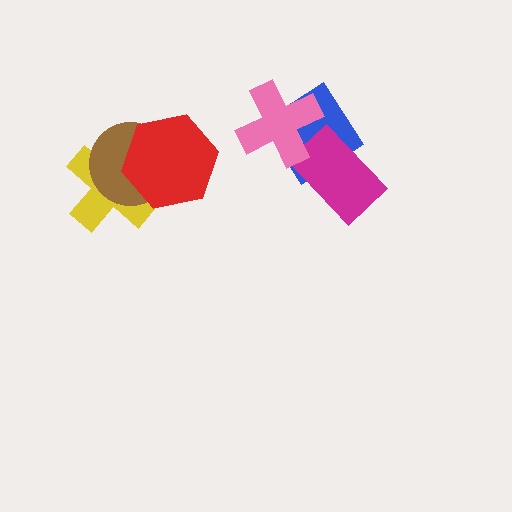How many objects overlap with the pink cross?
2 objects overlap with the pink cross.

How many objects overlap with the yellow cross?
2 objects overlap with the yellow cross.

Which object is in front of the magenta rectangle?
The pink cross is in front of the magenta rectangle.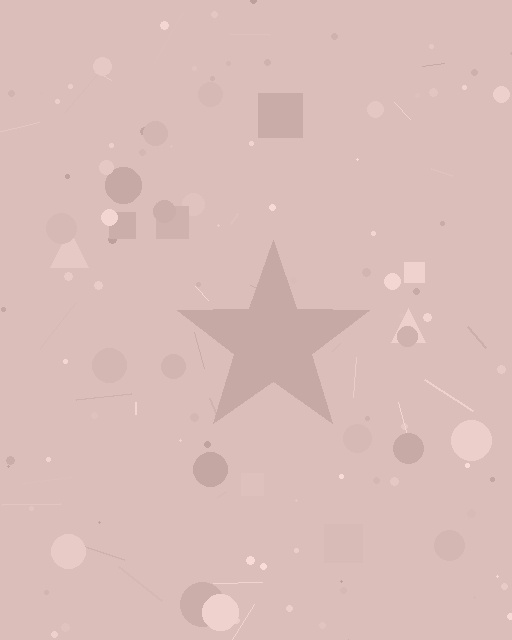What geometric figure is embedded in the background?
A star is embedded in the background.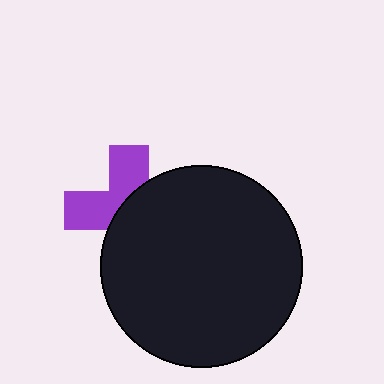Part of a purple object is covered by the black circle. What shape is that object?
It is a cross.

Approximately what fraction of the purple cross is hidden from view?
Roughly 56% of the purple cross is hidden behind the black circle.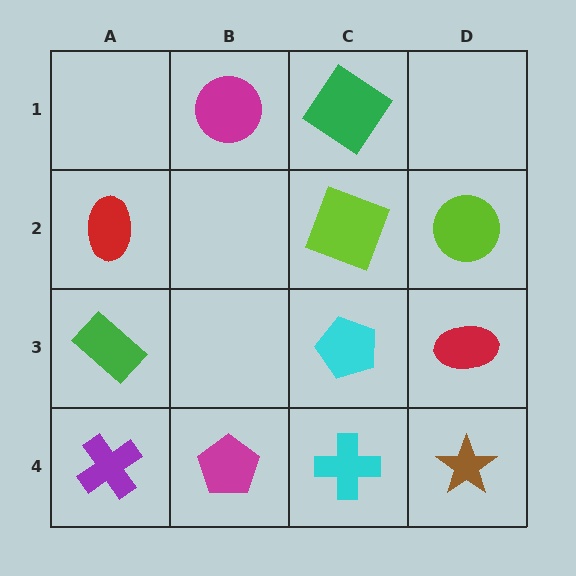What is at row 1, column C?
A green diamond.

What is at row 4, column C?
A cyan cross.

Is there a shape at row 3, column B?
No, that cell is empty.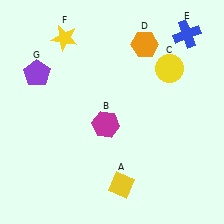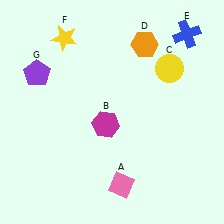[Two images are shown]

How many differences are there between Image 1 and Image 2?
There is 1 difference between the two images.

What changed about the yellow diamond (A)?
In Image 1, A is yellow. In Image 2, it changed to pink.